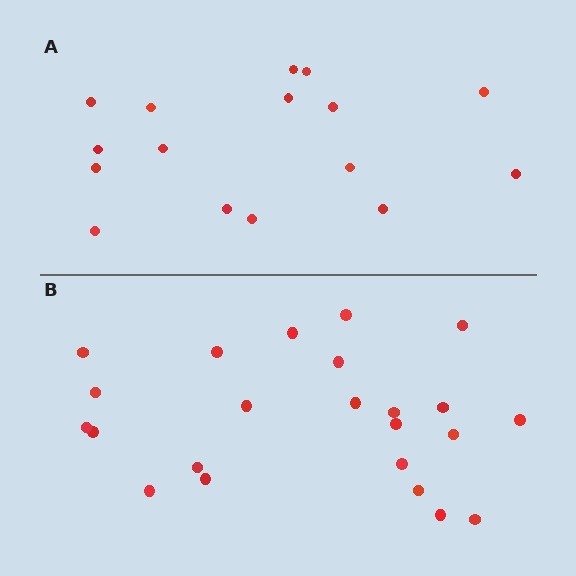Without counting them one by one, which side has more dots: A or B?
Region B (the bottom region) has more dots.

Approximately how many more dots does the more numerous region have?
Region B has roughly 8 or so more dots than region A.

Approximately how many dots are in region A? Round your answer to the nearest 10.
About 20 dots. (The exact count is 16, which rounds to 20.)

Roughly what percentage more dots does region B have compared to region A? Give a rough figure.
About 45% more.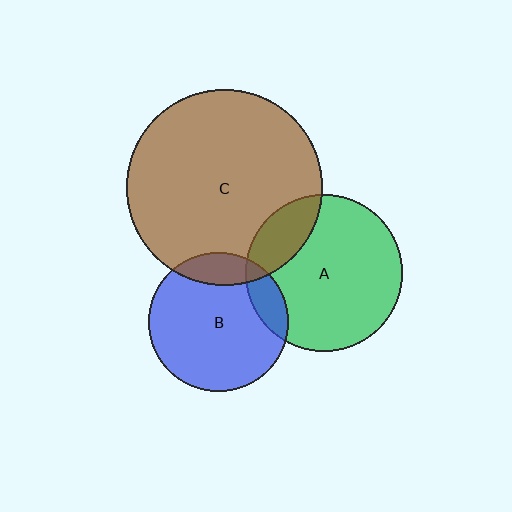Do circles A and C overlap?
Yes.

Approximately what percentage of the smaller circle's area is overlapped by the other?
Approximately 20%.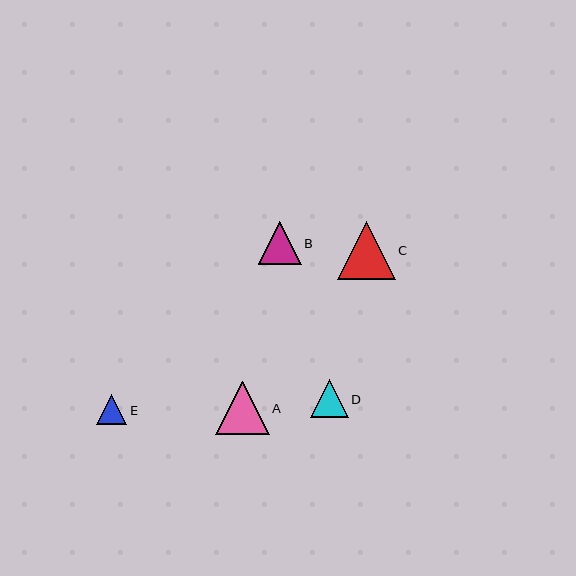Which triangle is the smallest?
Triangle E is the smallest with a size of approximately 31 pixels.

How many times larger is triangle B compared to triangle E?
Triangle B is approximately 1.4 times the size of triangle E.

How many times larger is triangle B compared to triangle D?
Triangle B is approximately 1.1 times the size of triangle D.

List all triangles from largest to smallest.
From largest to smallest: C, A, B, D, E.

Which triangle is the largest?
Triangle C is the largest with a size of approximately 58 pixels.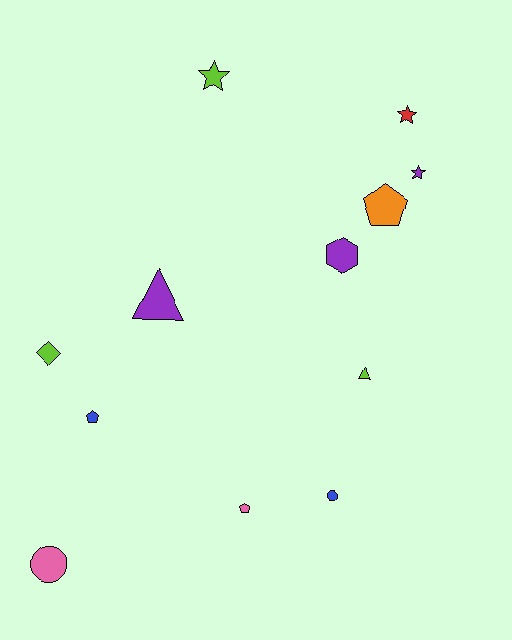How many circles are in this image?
There are 2 circles.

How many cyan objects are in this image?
There are no cyan objects.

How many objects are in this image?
There are 12 objects.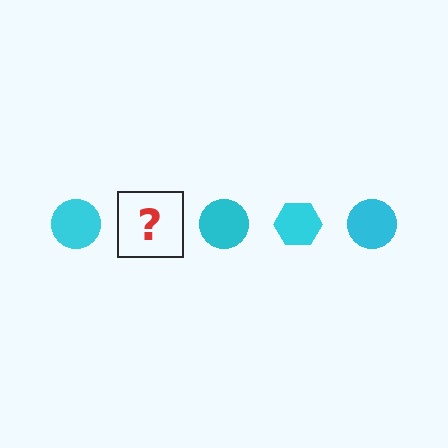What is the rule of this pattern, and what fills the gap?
The rule is that the pattern cycles through circle, hexagon shapes in cyan. The gap should be filled with a cyan hexagon.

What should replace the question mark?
The question mark should be replaced with a cyan hexagon.